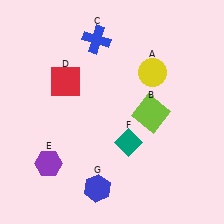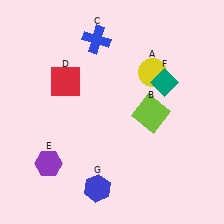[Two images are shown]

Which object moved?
The teal diamond (F) moved up.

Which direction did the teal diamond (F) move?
The teal diamond (F) moved up.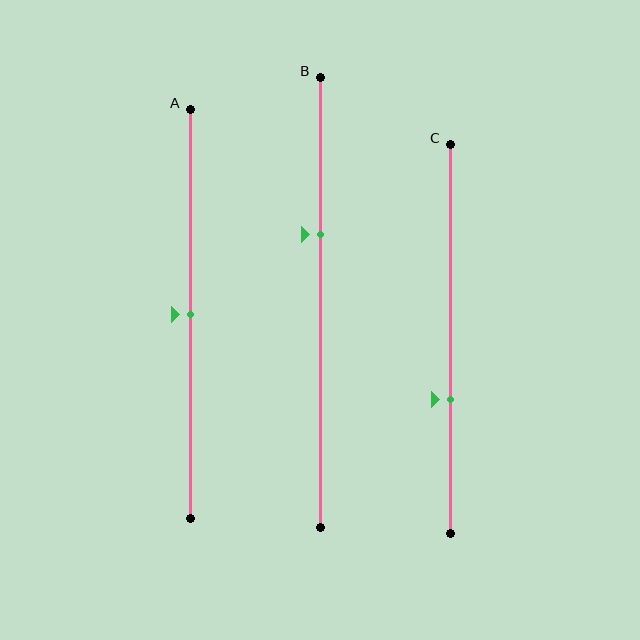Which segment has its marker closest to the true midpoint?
Segment A has its marker closest to the true midpoint.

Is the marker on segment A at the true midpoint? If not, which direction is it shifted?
Yes, the marker on segment A is at the true midpoint.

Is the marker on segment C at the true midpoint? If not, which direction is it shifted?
No, the marker on segment C is shifted downward by about 16% of the segment length.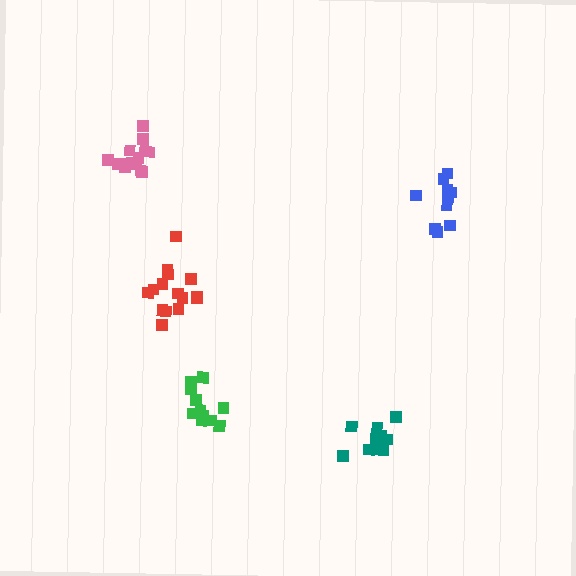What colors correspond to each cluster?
The clusters are colored: green, red, blue, pink, teal.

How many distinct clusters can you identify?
There are 5 distinct clusters.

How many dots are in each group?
Group 1: 13 dots, Group 2: 15 dots, Group 3: 10 dots, Group 4: 14 dots, Group 5: 10 dots (62 total).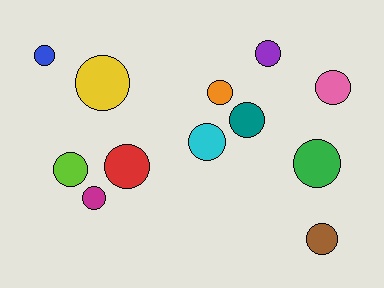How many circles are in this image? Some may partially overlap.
There are 12 circles.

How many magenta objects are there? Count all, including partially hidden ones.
There is 1 magenta object.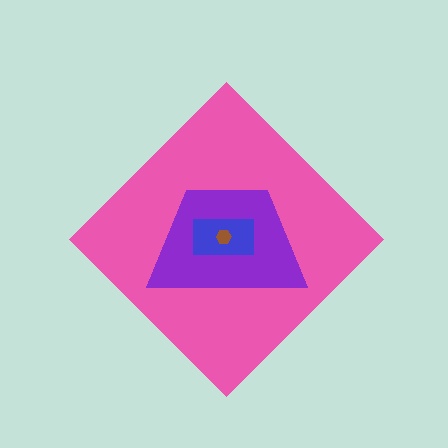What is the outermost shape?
The pink diamond.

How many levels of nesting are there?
4.